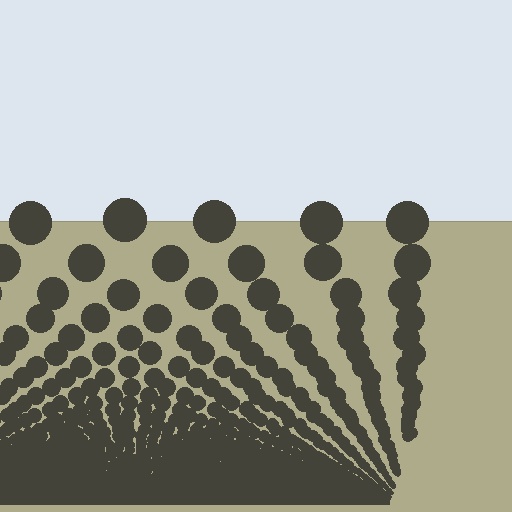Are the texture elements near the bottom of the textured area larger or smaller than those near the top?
Smaller. The gradient is inverted — elements near the bottom are smaller and denser.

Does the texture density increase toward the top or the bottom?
Density increases toward the bottom.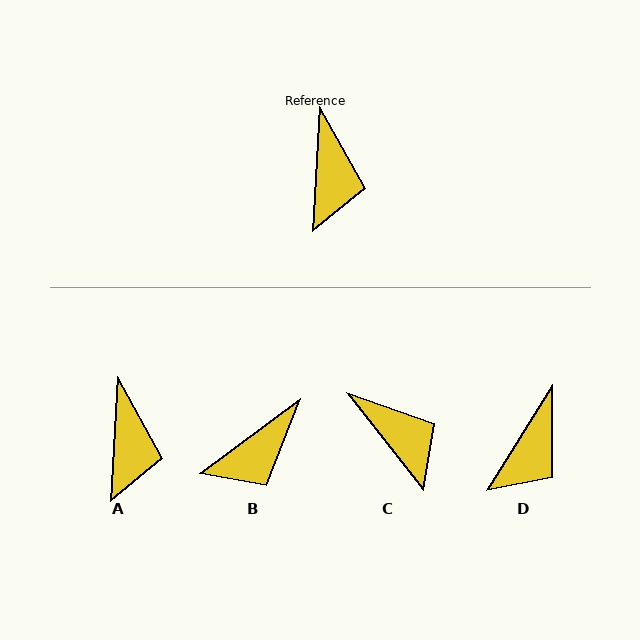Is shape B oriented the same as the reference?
No, it is off by about 50 degrees.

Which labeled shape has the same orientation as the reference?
A.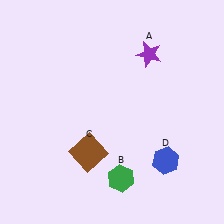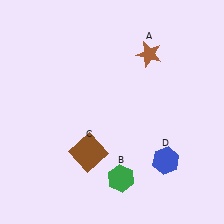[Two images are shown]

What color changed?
The star (A) changed from purple in Image 1 to brown in Image 2.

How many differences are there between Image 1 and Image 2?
There is 1 difference between the two images.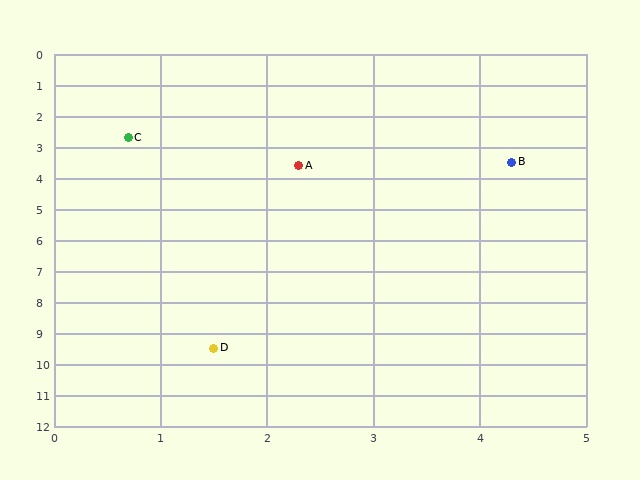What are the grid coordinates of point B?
Point B is at approximately (4.3, 3.5).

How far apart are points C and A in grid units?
Points C and A are about 1.8 grid units apart.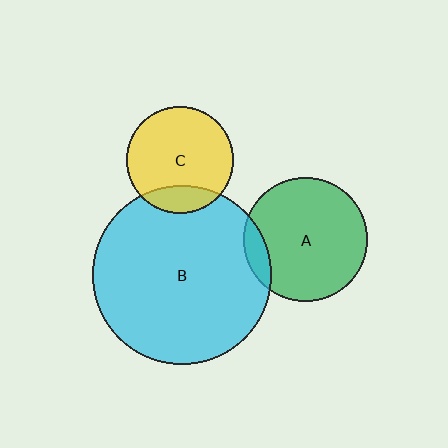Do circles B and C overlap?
Yes.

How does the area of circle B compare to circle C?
Approximately 2.8 times.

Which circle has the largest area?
Circle B (cyan).